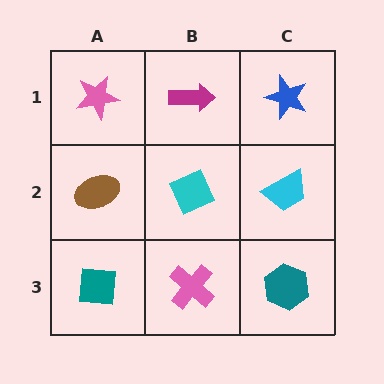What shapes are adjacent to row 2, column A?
A pink star (row 1, column A), a teal square (row 3, column A), a cyan diamond (row 2, column B).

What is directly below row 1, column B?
A cyan diamond.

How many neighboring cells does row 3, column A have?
2.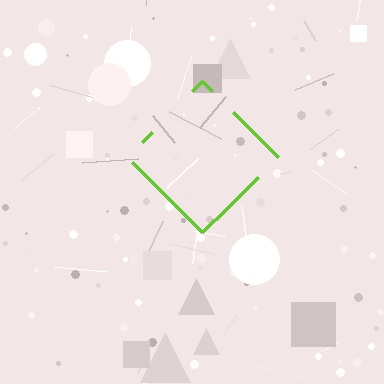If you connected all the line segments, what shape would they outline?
They would outline a diamond.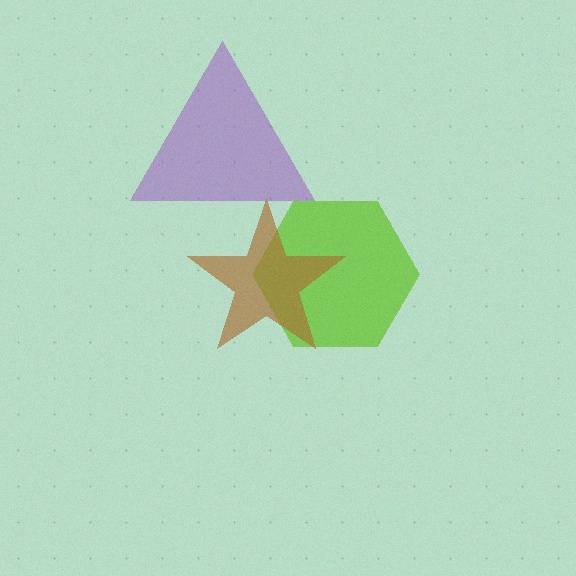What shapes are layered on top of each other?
The layered shapes are: a lime hexagon, a purple triangle, a brown star.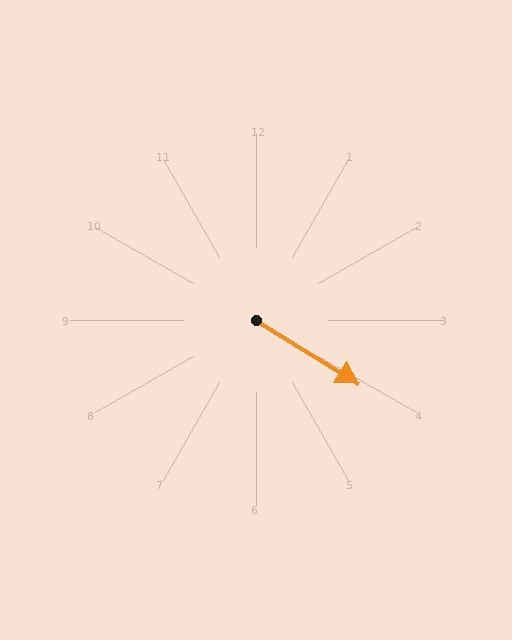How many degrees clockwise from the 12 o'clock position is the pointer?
Approximately 122 degrees.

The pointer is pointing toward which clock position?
Roughly 4 o'clock.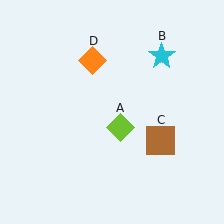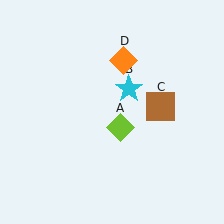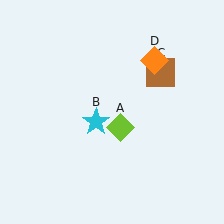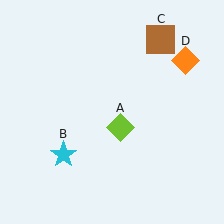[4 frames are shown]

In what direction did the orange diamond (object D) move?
The orange diamond (object D) moved right.